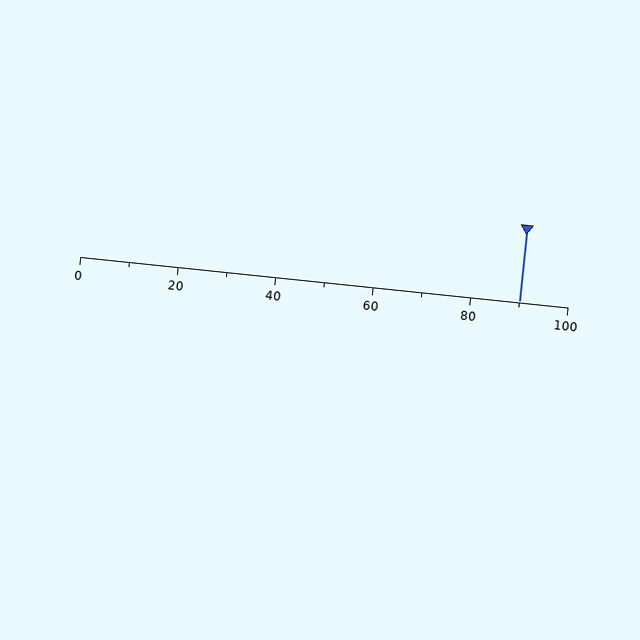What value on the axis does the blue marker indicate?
The marker indicates approximately 90.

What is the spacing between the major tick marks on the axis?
The major ticks are spaced 20 apart.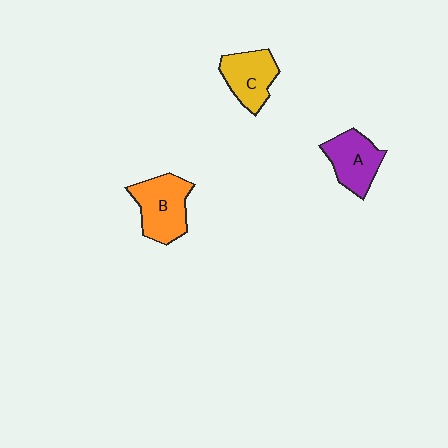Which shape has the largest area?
Shape B (orange).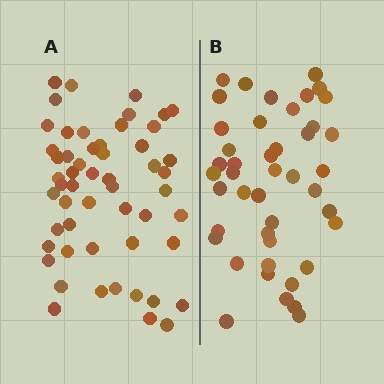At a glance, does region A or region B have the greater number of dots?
Region A (the left region) has more dots.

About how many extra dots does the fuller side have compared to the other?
Region A has roughly 10 or so more dots than region B.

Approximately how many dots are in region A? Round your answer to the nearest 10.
About 50 dots. (The exact count is 54, which rounds to 50.)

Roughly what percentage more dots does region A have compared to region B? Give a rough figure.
About 25% more.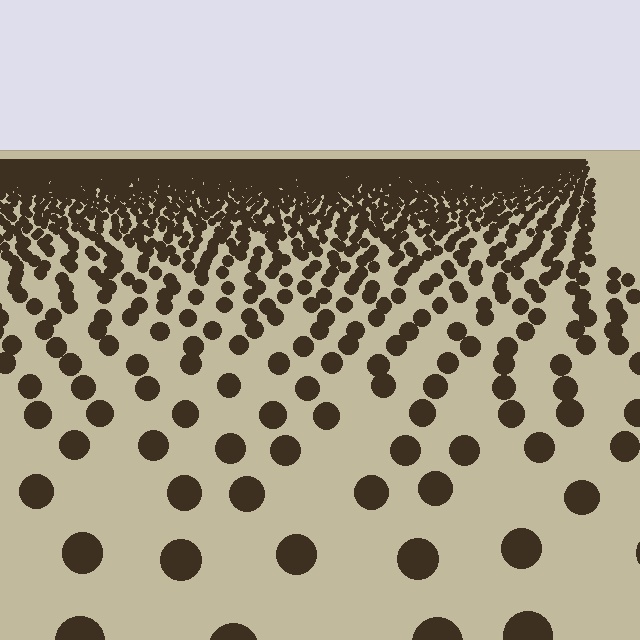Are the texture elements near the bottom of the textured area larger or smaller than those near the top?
Larger. Near the bottom, elements are closer to the viewer and appear at a bigger on-screen size.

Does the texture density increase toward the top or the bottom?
Density increases toward the top.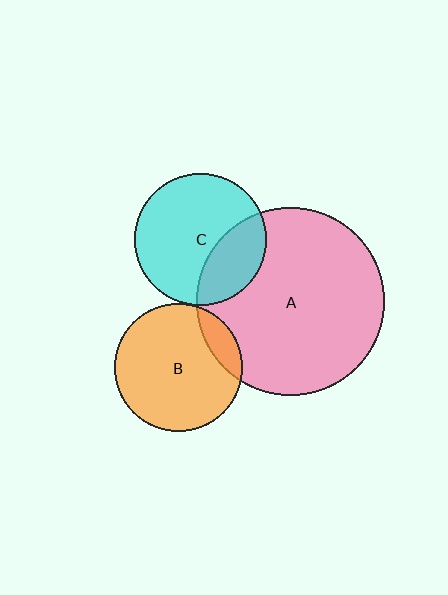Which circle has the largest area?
Circle A (pink).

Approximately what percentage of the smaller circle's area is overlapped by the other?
Approximately 15%.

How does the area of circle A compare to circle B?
Approximately 2.2 times.